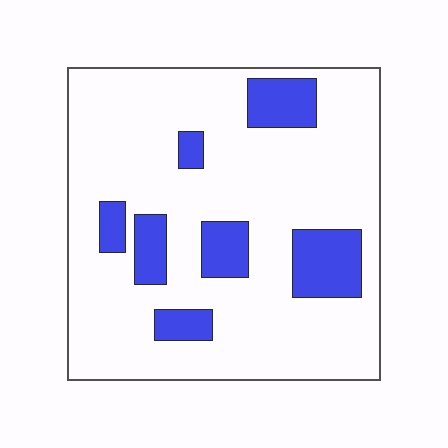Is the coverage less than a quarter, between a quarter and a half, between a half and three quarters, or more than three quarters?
Less than a quarter.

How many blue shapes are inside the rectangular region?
7.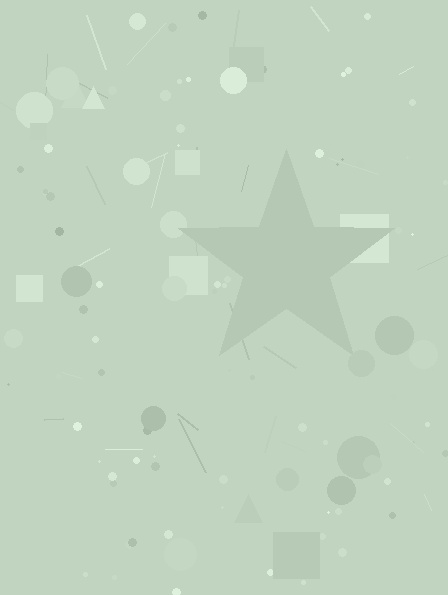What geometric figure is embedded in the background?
A star is embedded in the background.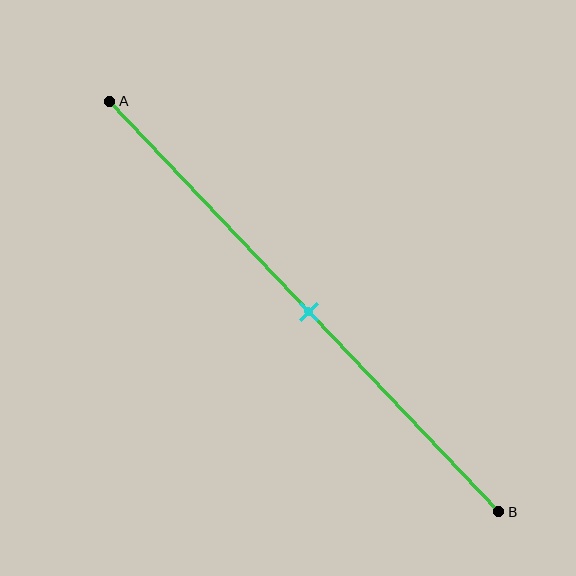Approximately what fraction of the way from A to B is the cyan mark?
The cyan mark is approximately 50% of the way from A to B.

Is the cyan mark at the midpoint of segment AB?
Yes, the mark is approximately at the midpoint.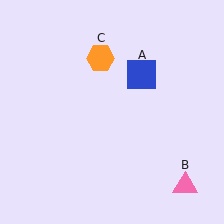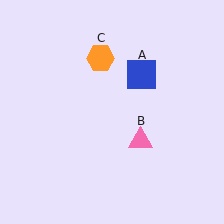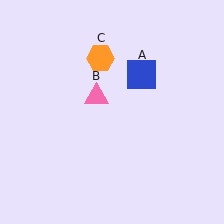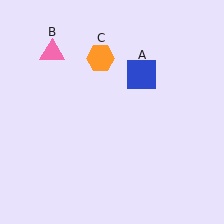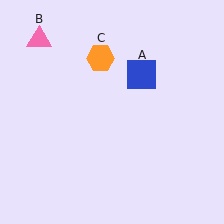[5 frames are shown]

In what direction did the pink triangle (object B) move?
The pink triangle (object B) moved up and to the left.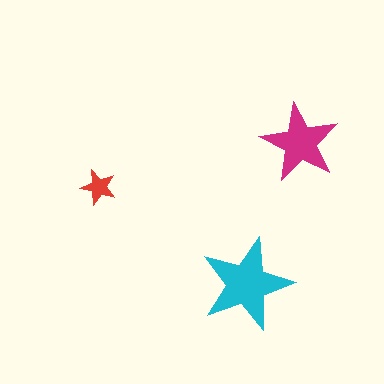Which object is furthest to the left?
The red star is leftmost.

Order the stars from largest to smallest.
the cyan one, the magenta one, the red one.